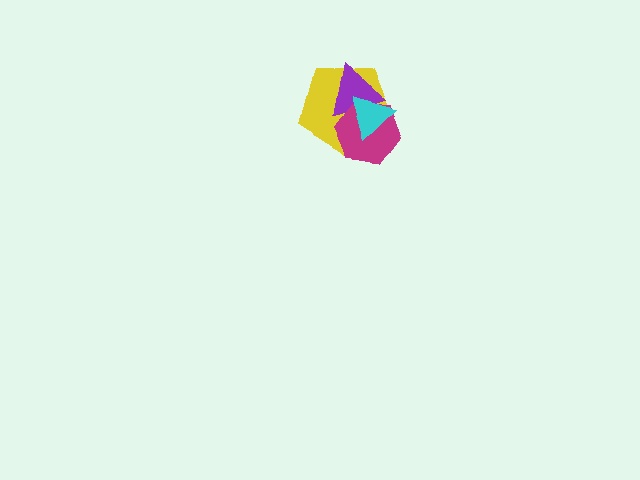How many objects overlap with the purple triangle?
3 objects overlap with the purple triangle.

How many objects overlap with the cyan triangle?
3 objects overlap with the cyan triangle.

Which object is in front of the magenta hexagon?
The cyan triangle is in front of the magenta hexagon.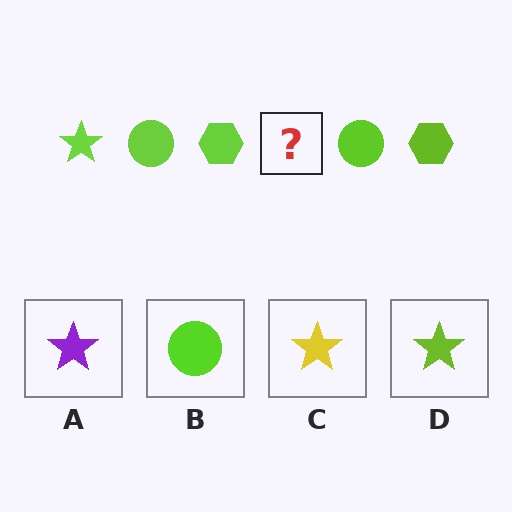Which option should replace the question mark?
Option D.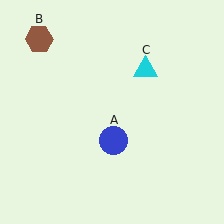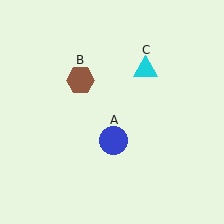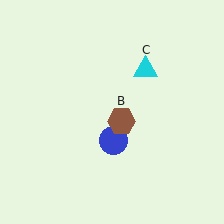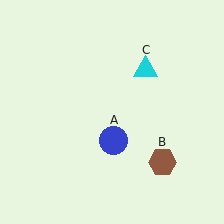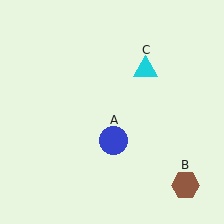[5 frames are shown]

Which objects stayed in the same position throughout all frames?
Blue circle (object A) and cyan triangle (object C) remained stationary.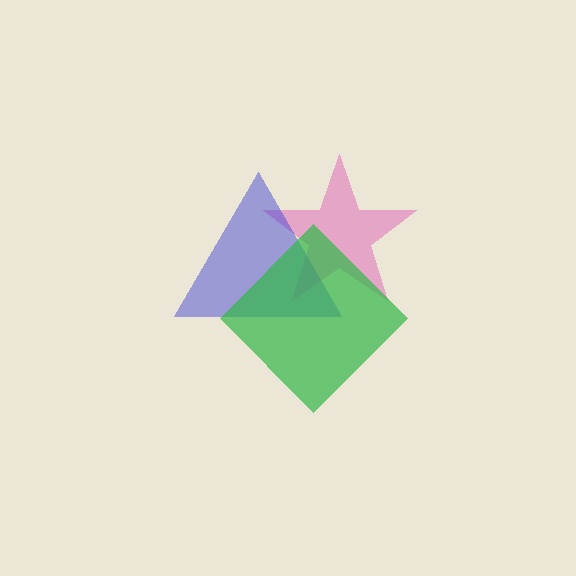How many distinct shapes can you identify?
There are 3 distinct shapes: a pink star, a blue triangle, a green diamond.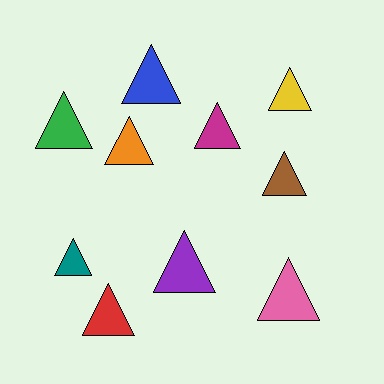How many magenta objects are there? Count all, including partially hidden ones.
There is 1 magenta object.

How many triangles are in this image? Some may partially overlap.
There are 10 triangles.